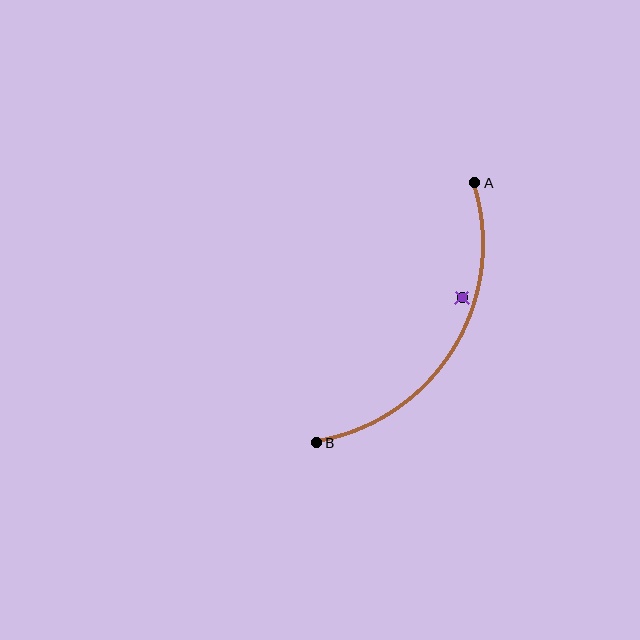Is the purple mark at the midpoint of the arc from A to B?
No — the purple mark does not lie on the arc at all. It sits slightly inside the curve.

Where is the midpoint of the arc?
The arc midpoint is the point on the curve farthest from the straight line joining A and B. It sits to the right of that line.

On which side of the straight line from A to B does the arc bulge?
The arc bulges to the right of the straight line connecting A and B.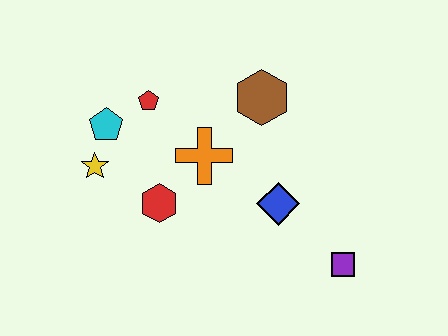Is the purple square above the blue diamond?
No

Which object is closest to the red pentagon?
The cyan pentagon is closest to the red pentagon.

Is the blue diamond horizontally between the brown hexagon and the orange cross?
No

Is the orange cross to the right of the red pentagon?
Yes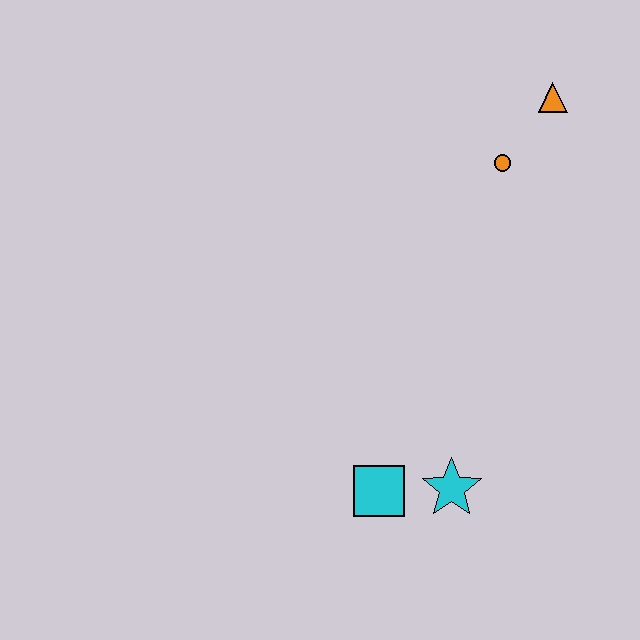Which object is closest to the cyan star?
The cyan square is closest to the cyan star.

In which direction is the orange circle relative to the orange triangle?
The orange circle is below the orange triangle.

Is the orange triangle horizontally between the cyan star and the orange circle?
No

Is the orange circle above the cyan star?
Yes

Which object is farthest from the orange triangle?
The cyan square is farthest from the orange triangle.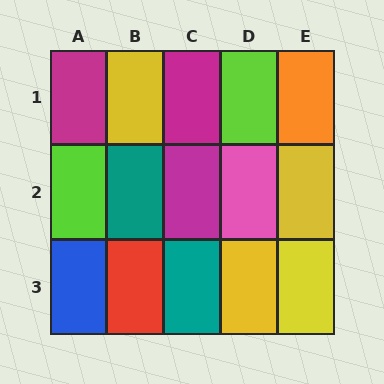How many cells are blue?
1 cell is blue.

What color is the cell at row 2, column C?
Magenta.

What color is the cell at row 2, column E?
Yellow.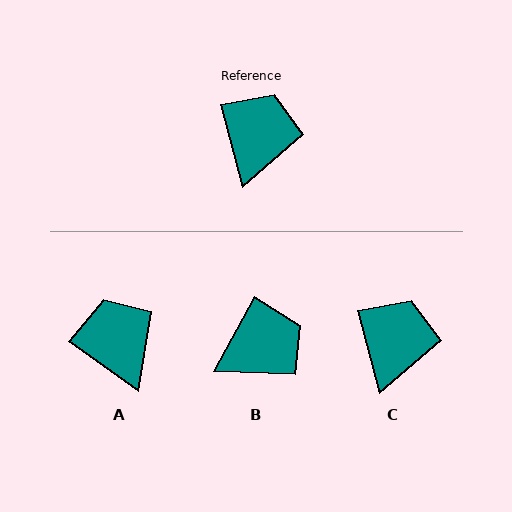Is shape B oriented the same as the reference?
No, it is off by about 43 degrees.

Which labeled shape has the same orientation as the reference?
C.